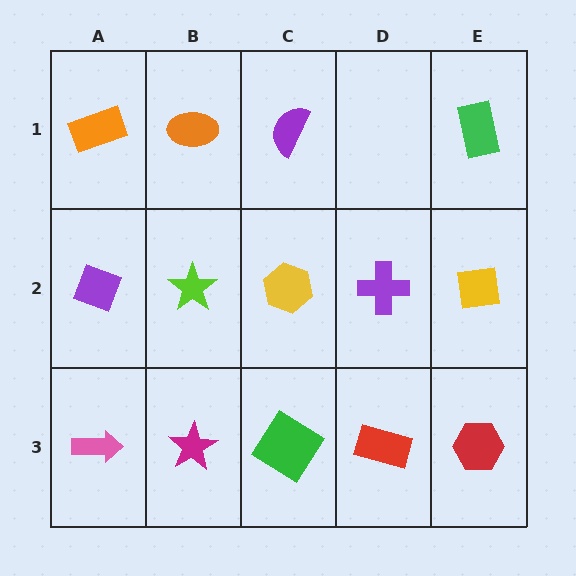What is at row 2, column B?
A lime star.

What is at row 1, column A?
An orange rectangle.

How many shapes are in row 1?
4 shapes.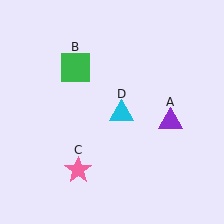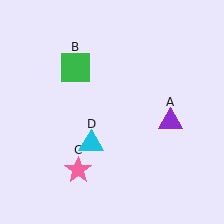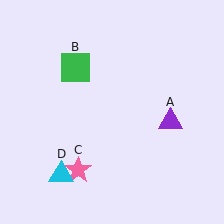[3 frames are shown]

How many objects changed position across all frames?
1 object changed position: cyan triangle (object D).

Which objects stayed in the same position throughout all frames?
Purple triangle (object A) and green square (object B) and pink star (object C) remained stationary.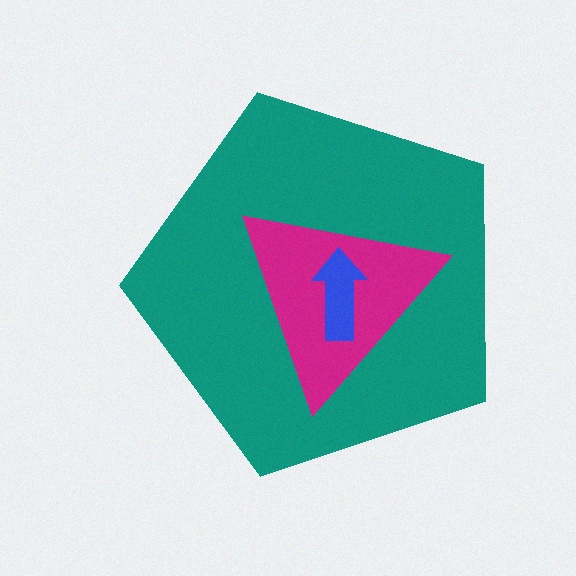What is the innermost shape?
The blue arrow.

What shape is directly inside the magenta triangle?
The blue arrow.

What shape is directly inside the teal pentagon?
The magenta triangle.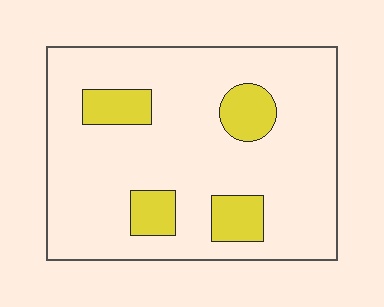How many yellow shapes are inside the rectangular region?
4.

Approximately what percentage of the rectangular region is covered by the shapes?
Approximately 15%.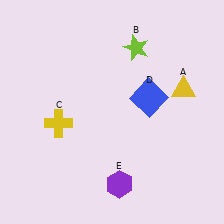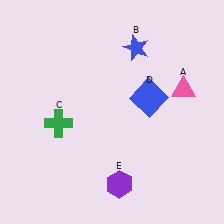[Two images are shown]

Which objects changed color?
A changed from yellow to pink. B changed from lime to blue. C changed from yellow to green.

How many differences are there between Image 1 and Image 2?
There are 3 differences between the two images.